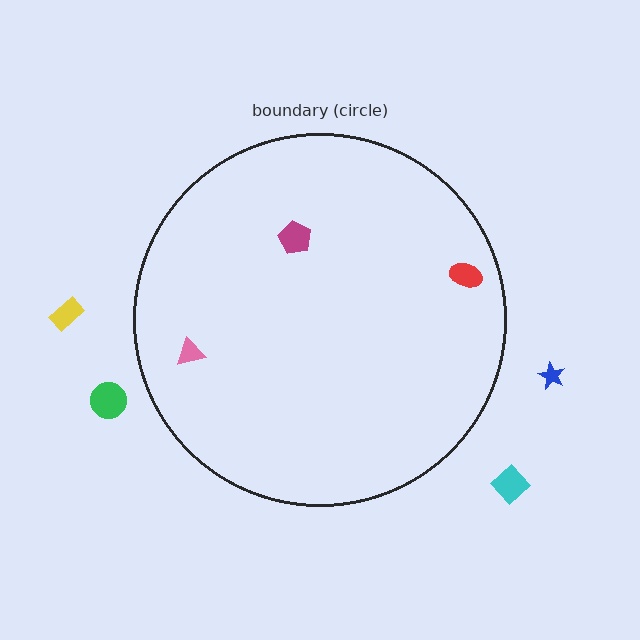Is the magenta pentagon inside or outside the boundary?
Inside.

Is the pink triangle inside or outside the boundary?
Inside.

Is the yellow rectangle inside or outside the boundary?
Outside.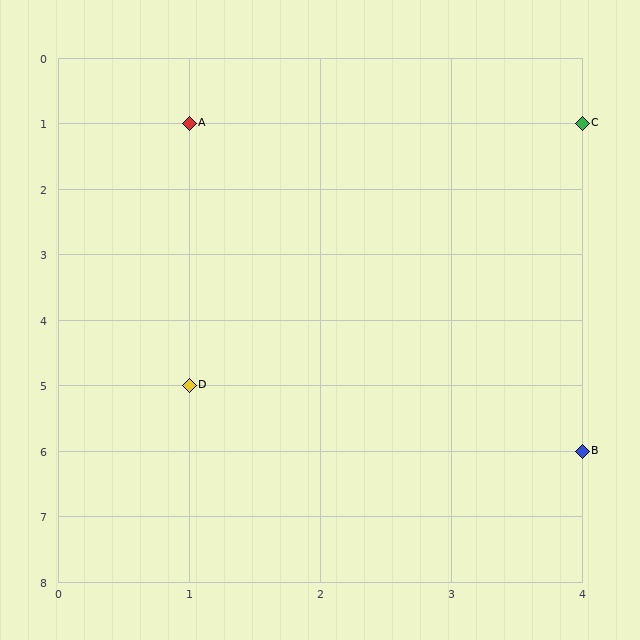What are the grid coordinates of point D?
Point D is at grid coordinates (1, 5).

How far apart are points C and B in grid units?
Points C and B are 5 rows apart.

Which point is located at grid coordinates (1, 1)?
Point A is at (1, 1).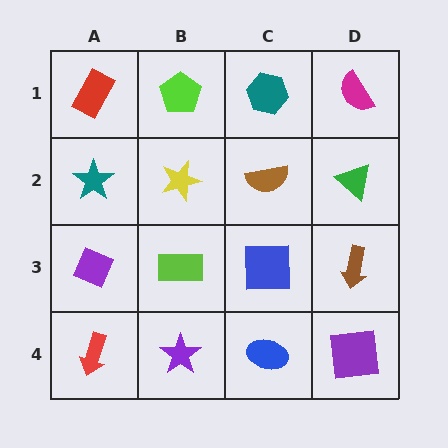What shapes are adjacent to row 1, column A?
A teal star (row 2, column A), a lime pentagon (row 1, column B).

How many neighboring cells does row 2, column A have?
3.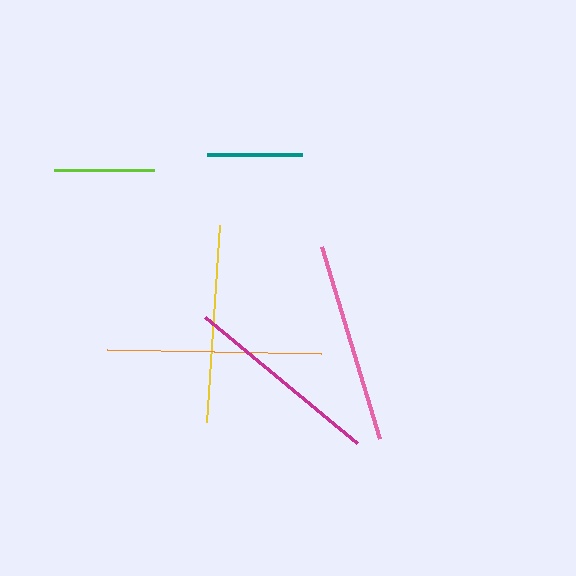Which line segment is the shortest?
The teal line is the shortest at approximately 95 pixels.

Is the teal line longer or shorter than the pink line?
The pink line is longer than the teal line.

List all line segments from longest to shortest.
From longest to shortest: orange, pink, yellow, magenta, lime, teal.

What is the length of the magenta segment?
The magenta segment is approximately 197 pixels long.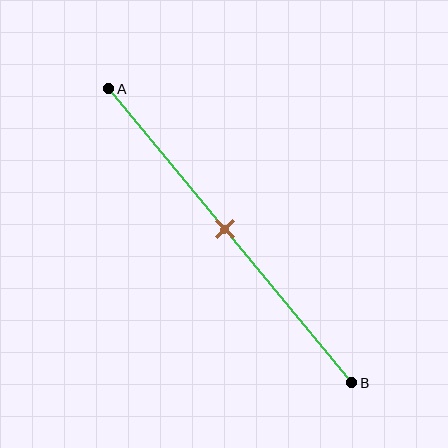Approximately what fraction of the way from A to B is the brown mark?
The brown mark is approximately 50% of the way from A to B.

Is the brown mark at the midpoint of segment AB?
Yes, the mark is approximately at the midpoint.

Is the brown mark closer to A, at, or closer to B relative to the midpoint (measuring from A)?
The brown mark is approximately at the midpoint of segment AB.